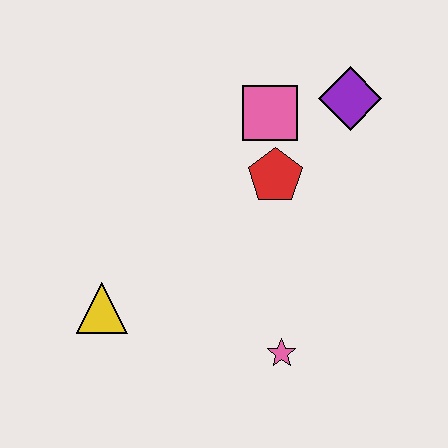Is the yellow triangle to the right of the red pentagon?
No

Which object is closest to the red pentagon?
The pink square is closest to the red pentagon.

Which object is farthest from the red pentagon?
The yellow triangle is farthest from the red pentagon.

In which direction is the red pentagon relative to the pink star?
The red pentagon is above the pink star.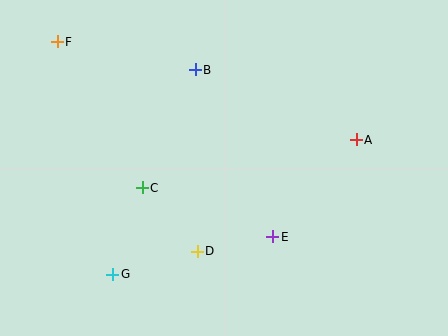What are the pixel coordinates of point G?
Point G is at (113, 274).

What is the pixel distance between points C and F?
The distance between C and F is 169 pixels.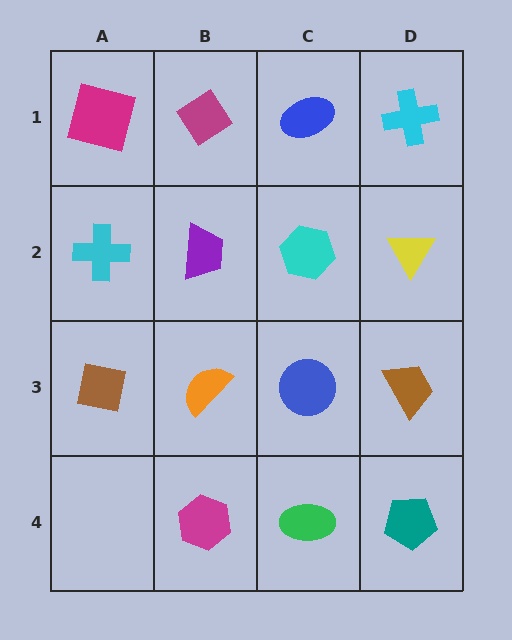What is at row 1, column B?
A magenta diamond.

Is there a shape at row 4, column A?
No, that cell is empty.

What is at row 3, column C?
A blue circle.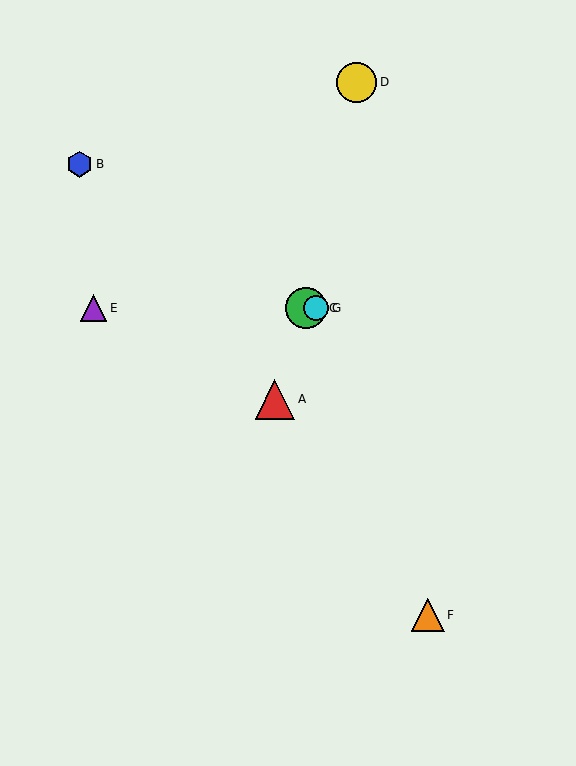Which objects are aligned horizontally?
Objects C, E, G are aligned horizontally.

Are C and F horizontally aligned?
No, C is at y≈308 and F is at y≈615.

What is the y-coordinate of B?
Object B is at y≈164.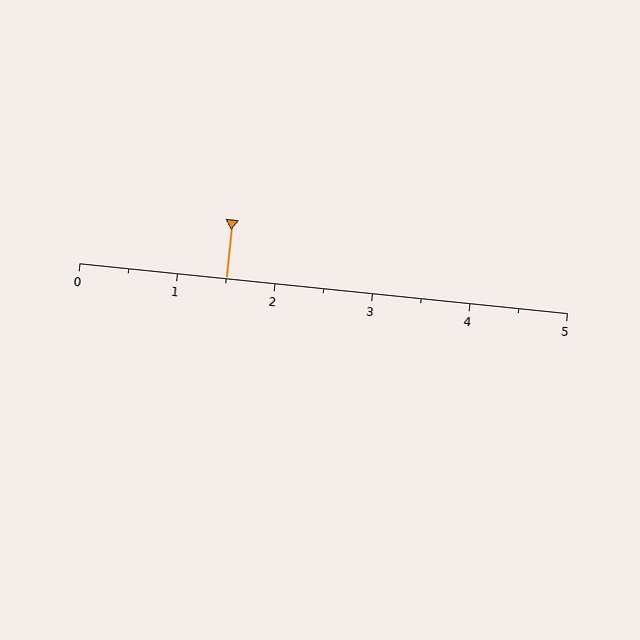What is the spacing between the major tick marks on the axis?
The major ticks are spaced 1 apart.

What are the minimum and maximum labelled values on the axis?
The axis runs from 0 to 5.